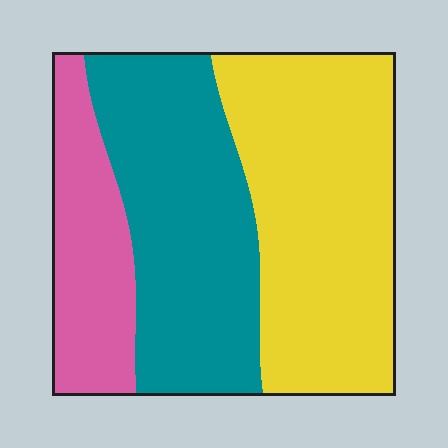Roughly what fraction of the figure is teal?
Teal covers 37% of the figure.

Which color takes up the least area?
Pink, at roughly 20%.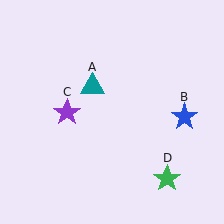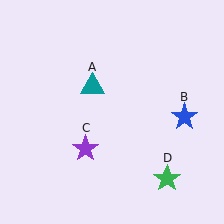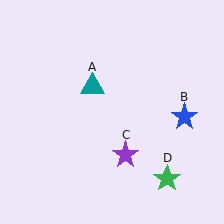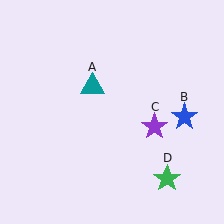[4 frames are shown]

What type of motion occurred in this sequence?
The purple star (object C) rotated counterclockwise around the center of the scene.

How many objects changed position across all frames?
1 object changed position: purple star (object C).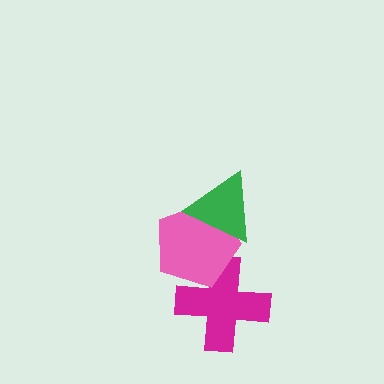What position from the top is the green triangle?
The green triangle is 1st from the top.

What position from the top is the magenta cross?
The magenta cross is 3rd from the top.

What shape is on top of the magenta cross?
The pink pentagon is on top of the magenta cross.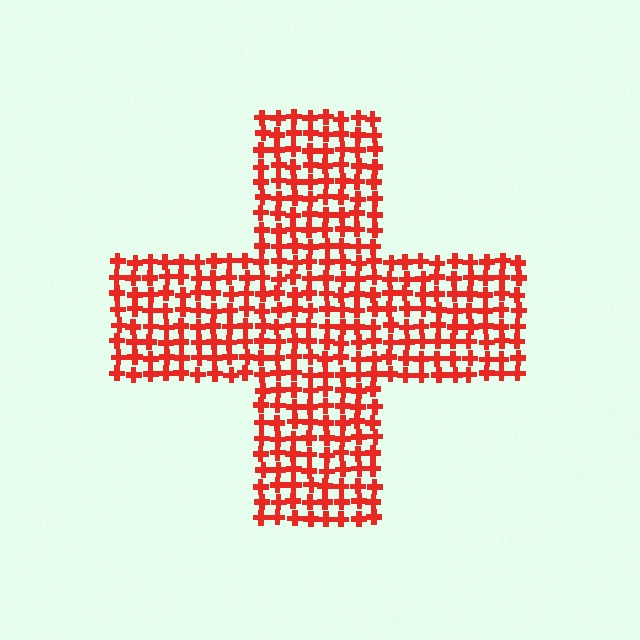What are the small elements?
The small elements are crosses.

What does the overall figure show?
The overall figure shows a cross.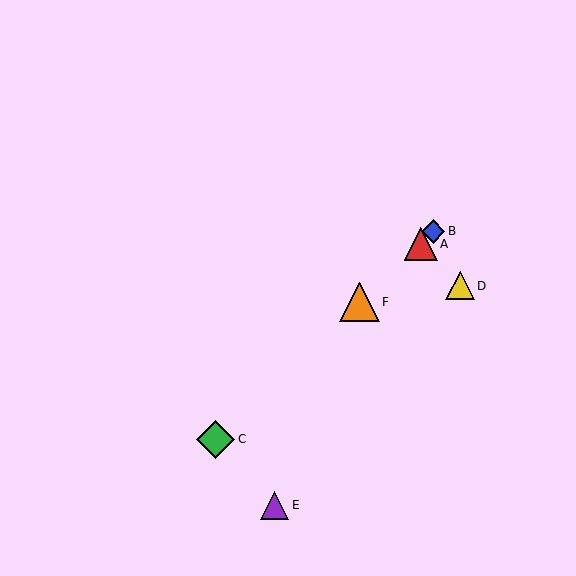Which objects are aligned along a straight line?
Objects A, B, C, F are aligned along a straight line.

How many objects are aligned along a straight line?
4 objects (A, B, C, F) are aligned along a straight line.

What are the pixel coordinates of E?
Object E is at (275, 505).